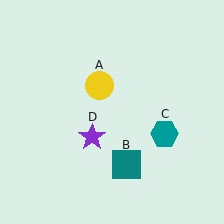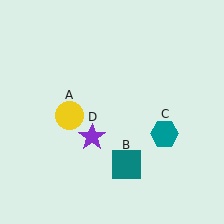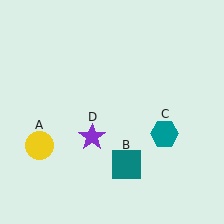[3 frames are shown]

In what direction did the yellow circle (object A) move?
The yellow circle (object A) moved down and to the left.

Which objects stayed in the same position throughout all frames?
Teal square (object B) and teal hexagon (object C) and purple star (object D) remained stationary.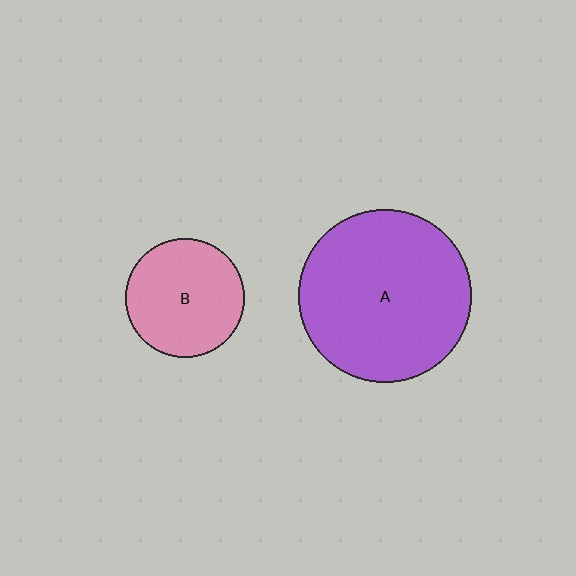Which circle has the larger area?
Circle A (purple).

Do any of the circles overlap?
No, none of the circles overlap.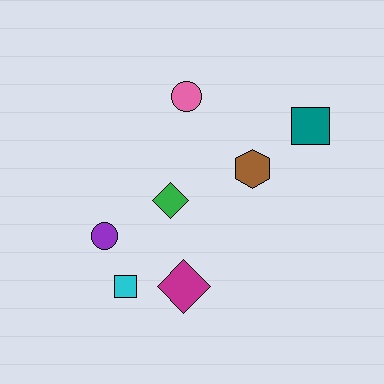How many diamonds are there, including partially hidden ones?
There are 2 diamonds.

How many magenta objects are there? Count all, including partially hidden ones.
There is 1 magenta object.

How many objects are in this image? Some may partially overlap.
There are 7 objects.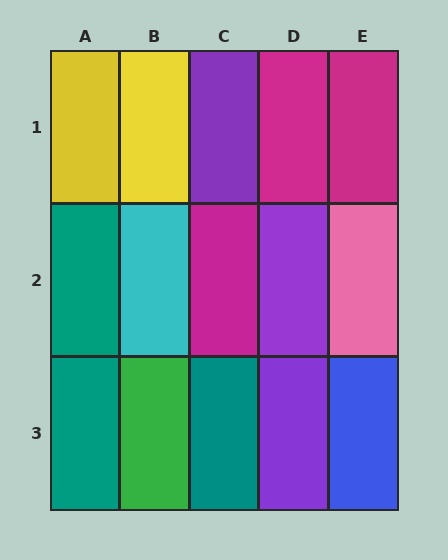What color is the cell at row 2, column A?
Teal.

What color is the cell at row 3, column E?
Blue.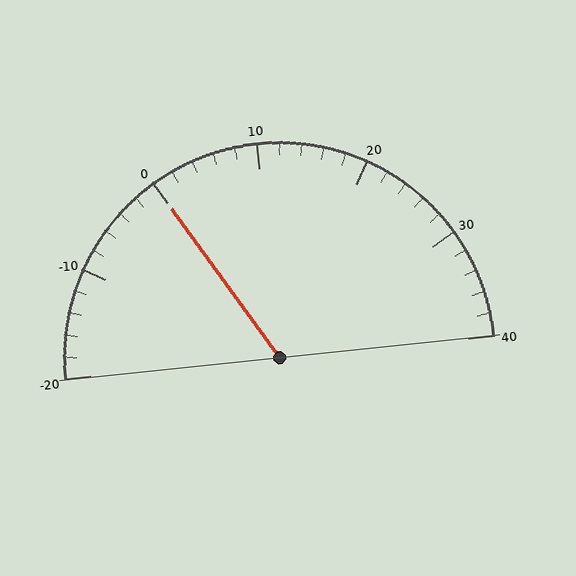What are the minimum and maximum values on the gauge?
The gauge ranges from -20 to 40.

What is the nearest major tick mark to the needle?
The nearest major tick mark is 0.